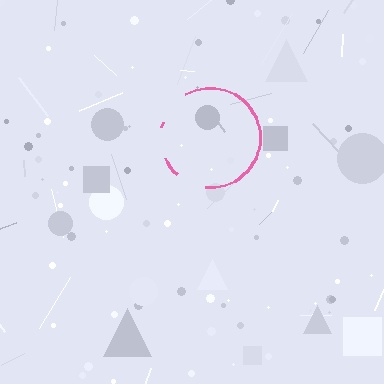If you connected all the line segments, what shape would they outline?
They would outline a circle.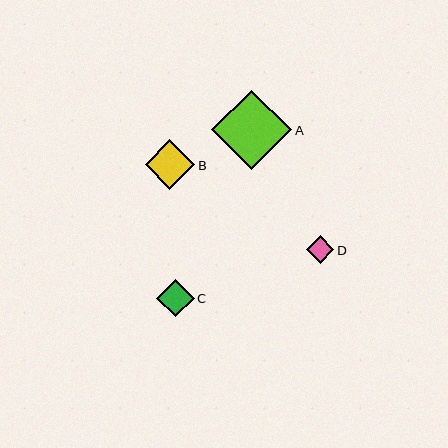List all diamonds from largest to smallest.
From largest to smallest: A, B, C, D.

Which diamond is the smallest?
Diamond D is the smallest with a size of approximately 27 pixels.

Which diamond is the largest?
Diamond A is the largest with a size of approximately 80 pixels.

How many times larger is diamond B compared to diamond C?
Diamond B is approximately 1.3 times the size of diamond C.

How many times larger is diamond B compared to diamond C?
Diamond B is approximately 1.3 times the size of diamond C.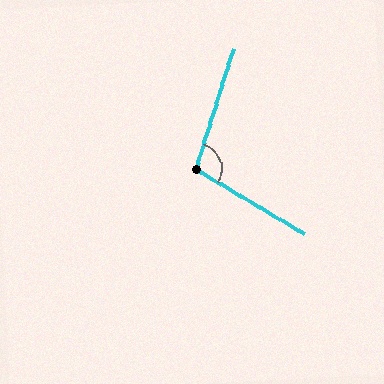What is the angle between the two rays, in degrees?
Approximately 103 degrees.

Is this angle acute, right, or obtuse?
It is obtuse.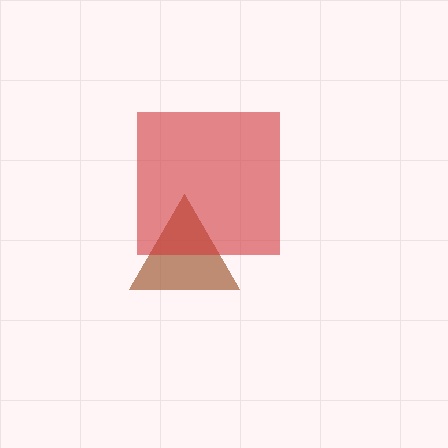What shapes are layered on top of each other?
The layered shapes are: a brown triangle, a red square.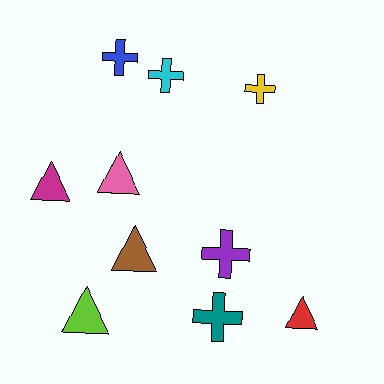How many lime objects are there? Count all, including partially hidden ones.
There is 1 lime object.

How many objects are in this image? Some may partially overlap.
There are 10 objects.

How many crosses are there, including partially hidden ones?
There are 5 crosses.